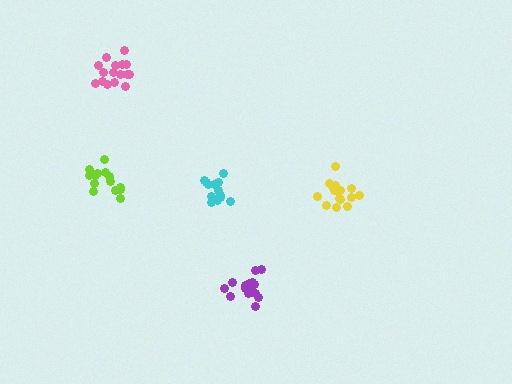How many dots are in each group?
Group 1: 13 dots, Group 2: 16 dots, Group 3: 16 dots, Group 4: 17 dots, Group 5: 15 dots (77 total).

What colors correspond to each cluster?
The clusters are colored: cyan, yellow, pink, purple, lime.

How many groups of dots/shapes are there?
There are 5 groups.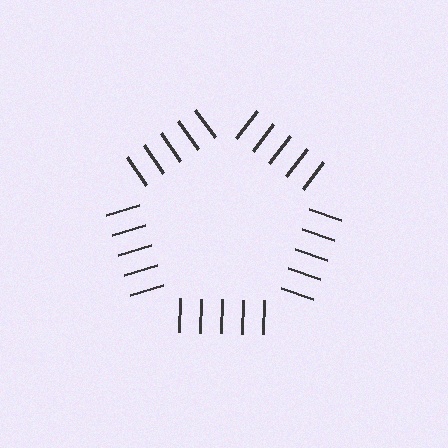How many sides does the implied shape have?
5 sides — the line-ends trace a pentagon.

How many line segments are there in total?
25 — 5 along each of the 5 edges.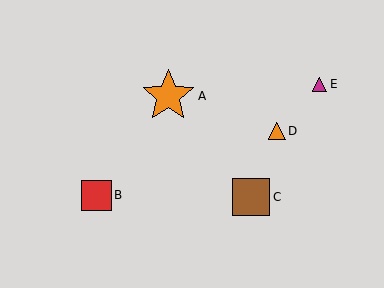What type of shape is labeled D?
Shape D is an orange triangle.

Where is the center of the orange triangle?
The center of the orange triangle is at (277, 131).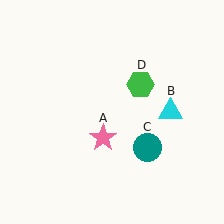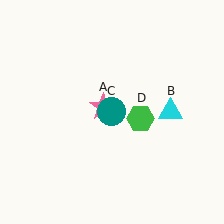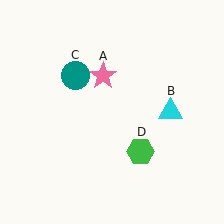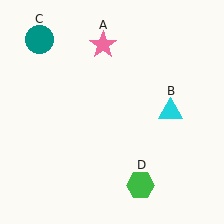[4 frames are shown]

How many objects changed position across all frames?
3 objects changed position: pink star (object A), teal circle (object C), green hexagon (object D).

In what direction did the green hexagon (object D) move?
The green hexagon (object D) moved down.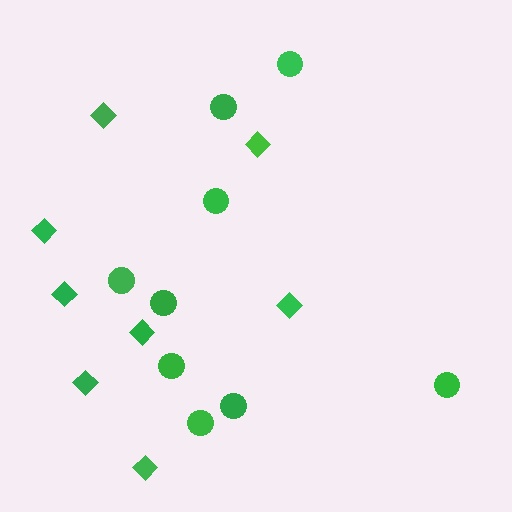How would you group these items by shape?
There are 2 groups: one group of circles (9) and one group of diamonds (8).